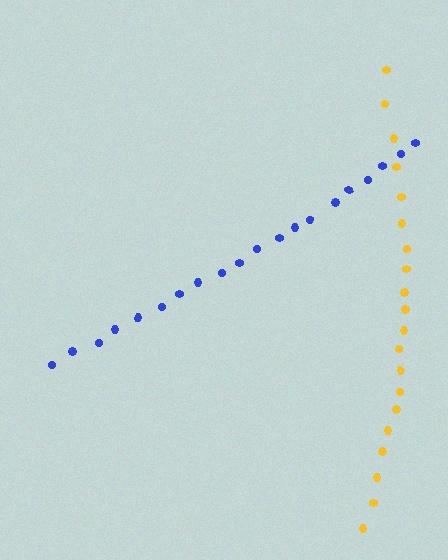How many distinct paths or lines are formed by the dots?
There are 2 distinct paths.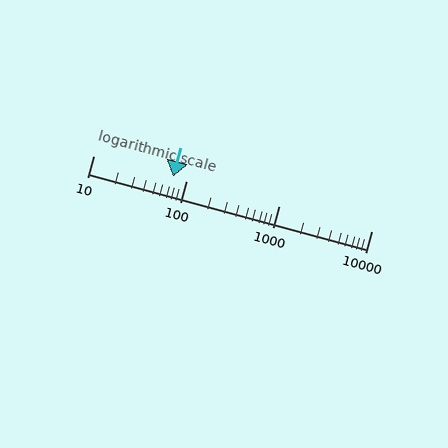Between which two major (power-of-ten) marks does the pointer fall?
The pointer is between 10 and 100.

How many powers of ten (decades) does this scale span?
The scale spans 3 decades, from 10 to 10000.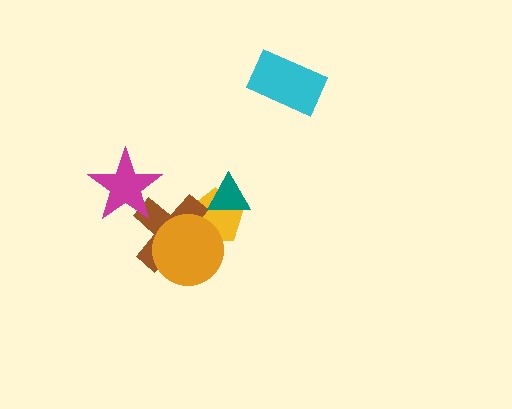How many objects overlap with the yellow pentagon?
3 objects overlap with the yellow pentagon.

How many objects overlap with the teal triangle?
1 object overlaps with the teal triangle.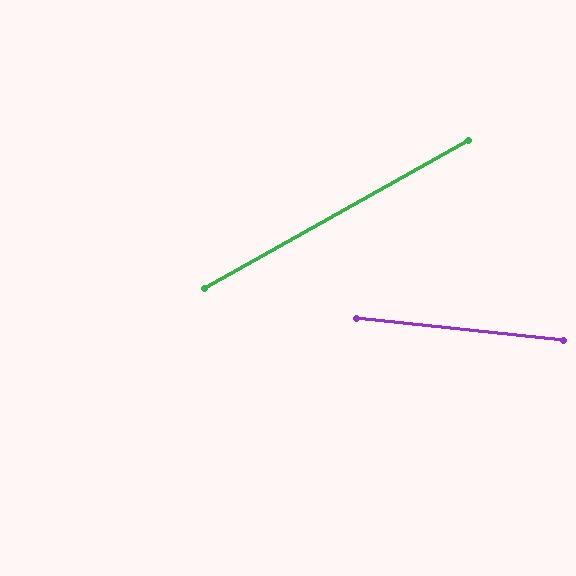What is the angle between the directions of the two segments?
Approximately 35 degrees.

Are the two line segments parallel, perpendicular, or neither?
Neither parallel nor perpendicular — they differ by about 35°.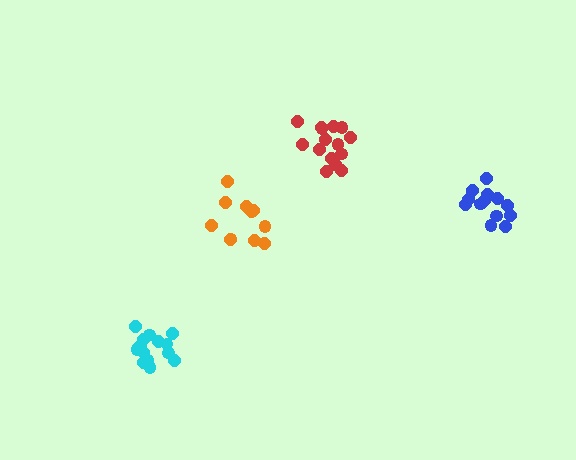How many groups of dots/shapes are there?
There are 4 groups.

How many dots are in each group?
Group 1: 11 dots, Group 2: 15 dots, Group 3: 13 dots, Group 4: 14 dots (53 total).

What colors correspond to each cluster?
The clusters are colored: orange, red, blue, cyan.